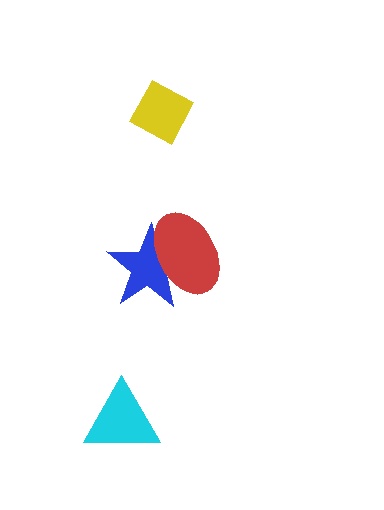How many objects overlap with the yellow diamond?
0 objects overlap with the yellow diamond.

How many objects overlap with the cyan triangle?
0 objects overlap with the cyan triangle.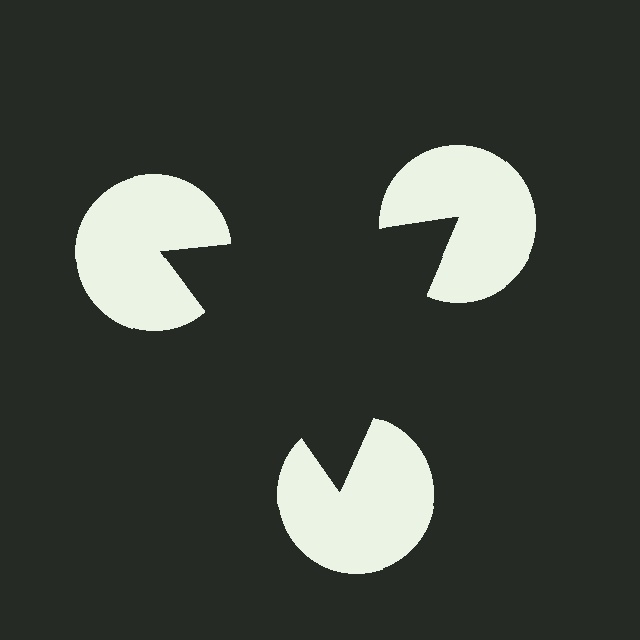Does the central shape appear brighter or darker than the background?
It typically appears slightly darker than the background, even though no actual brightness change is drawn.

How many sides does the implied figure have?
3 sides.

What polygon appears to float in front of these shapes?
An illusory triangle — its edges are inferred from the aligned wedge cuts in the pac-man discs, not physically drawn.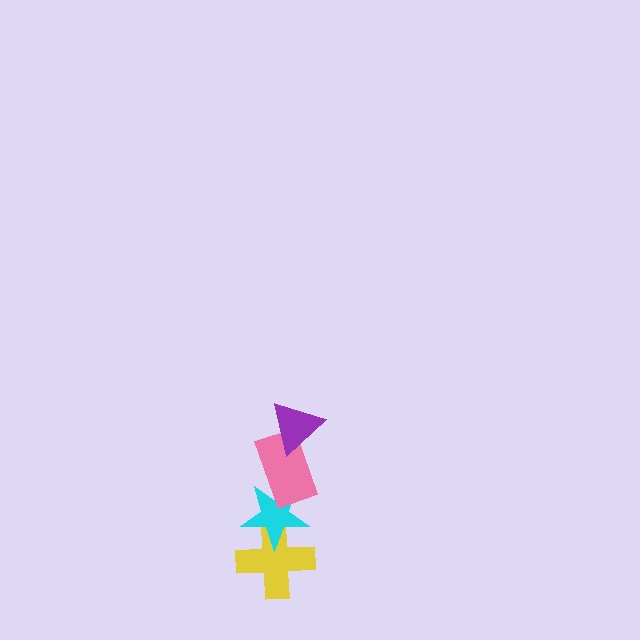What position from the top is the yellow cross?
The yellow cross is 4th from the top.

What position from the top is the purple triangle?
The purple triangle is 1st from the top.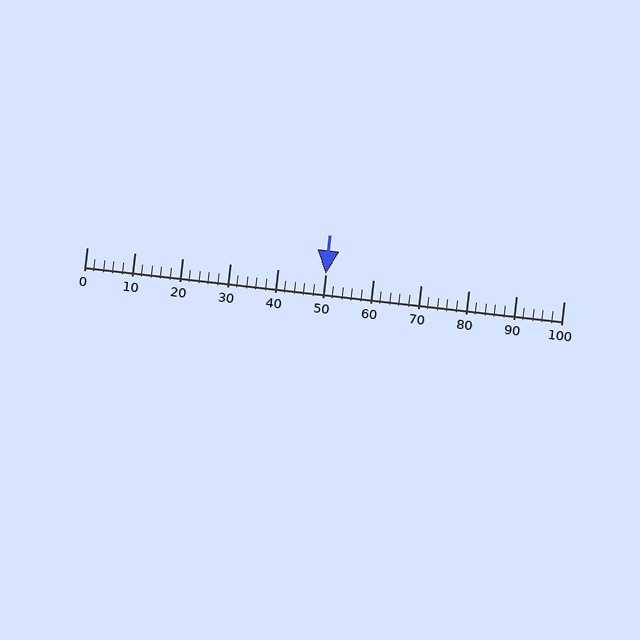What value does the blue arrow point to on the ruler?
The blue arrow points to approximately 50.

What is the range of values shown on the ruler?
The ruler shows values from 0 to 100.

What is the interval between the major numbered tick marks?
The major tick marks are spaced 10 units apart.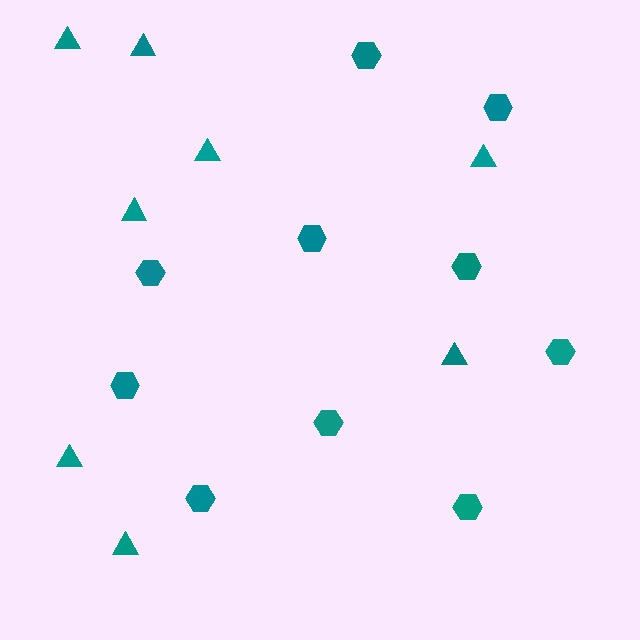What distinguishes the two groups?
There are 2 groups: one group of hexagons (10) and one group of triangles (8).